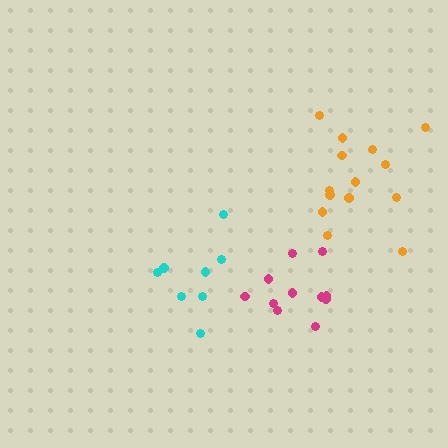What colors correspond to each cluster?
The clusters are colored: cyan, magenta, orange.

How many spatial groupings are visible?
There are 3 spatial groupings.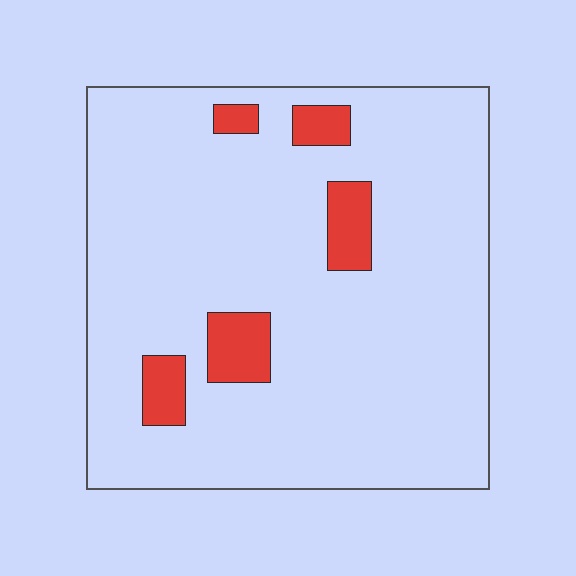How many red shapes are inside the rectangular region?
5.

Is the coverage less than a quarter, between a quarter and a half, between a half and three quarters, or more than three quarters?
Less than a quarter.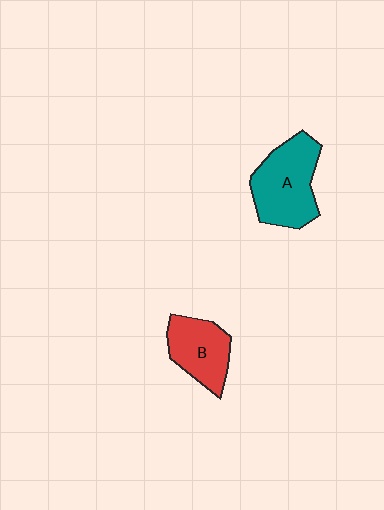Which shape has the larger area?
Shape A (teal).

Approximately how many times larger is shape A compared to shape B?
Approximately 1.4 times.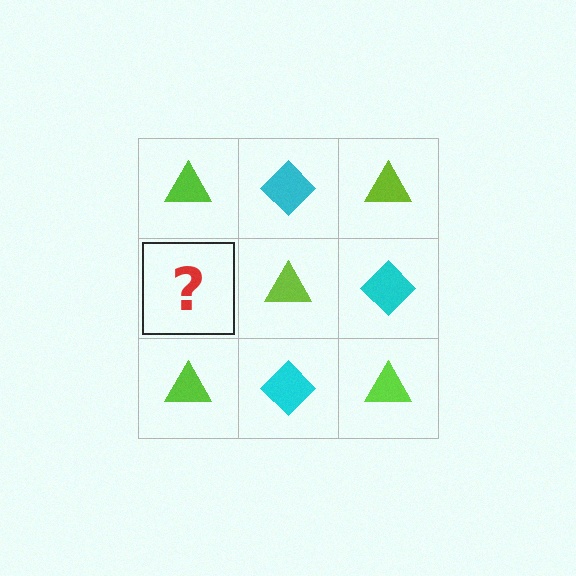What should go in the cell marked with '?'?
The missing cell should contain a cyan diamond.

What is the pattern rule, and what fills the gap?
The rule is that it alternates lime triangle and cyan diamond in a checkerboard pattern. The gap should be filled with a cyan diamond.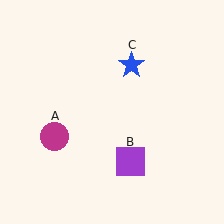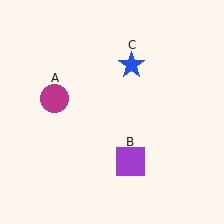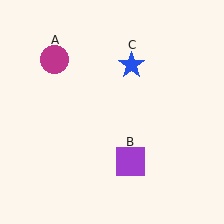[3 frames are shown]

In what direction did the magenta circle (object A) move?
The magenta circle (object A) moved up.